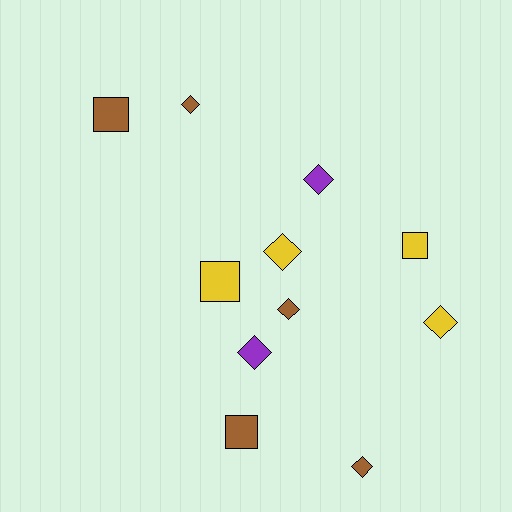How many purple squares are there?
There are no purple squares.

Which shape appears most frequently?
Diamond, with 7 objects.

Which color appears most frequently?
Brown, with 5 objects.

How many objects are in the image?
There are 11 objects.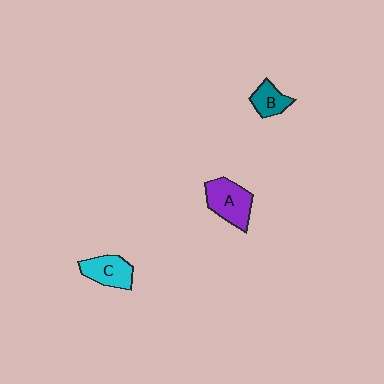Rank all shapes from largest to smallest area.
From largest to smallest: A (purple), C (cyan), B (teal).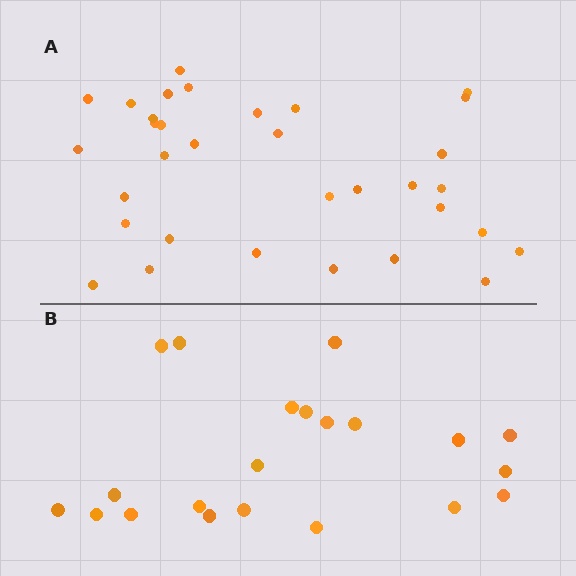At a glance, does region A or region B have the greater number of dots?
Region A (the top region) has more dots.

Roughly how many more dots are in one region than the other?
Region A has roughly 12 or so more dots than region B.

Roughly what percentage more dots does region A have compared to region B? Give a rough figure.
About 55% more.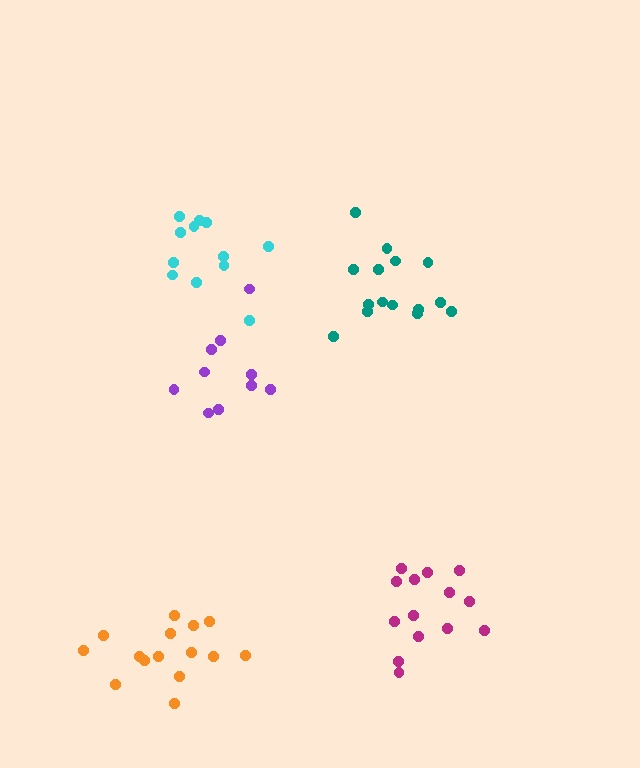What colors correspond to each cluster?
The clusters are colored: magenta, purple, cyan, orange, teal.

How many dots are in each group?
Group 1: 14 dots, Group 2: 10 dots, Group 3: 12 dots, Group 4: 15 dots, Group 5: 15 dots (66 total).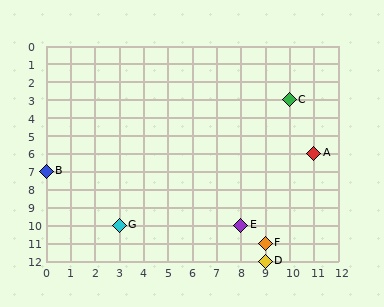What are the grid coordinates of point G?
Point G is at grid coordinates (3, 10).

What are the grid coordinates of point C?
Point C is at grid coordinates (10, 3).